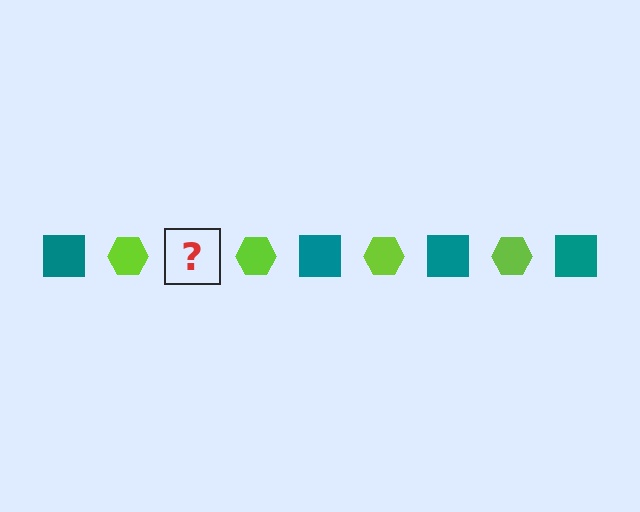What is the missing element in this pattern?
The missing element is a teal square.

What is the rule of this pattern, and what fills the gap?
The rule is that the pattern alternates between teal square and lime hexagon. The gap should be filled with a teal square.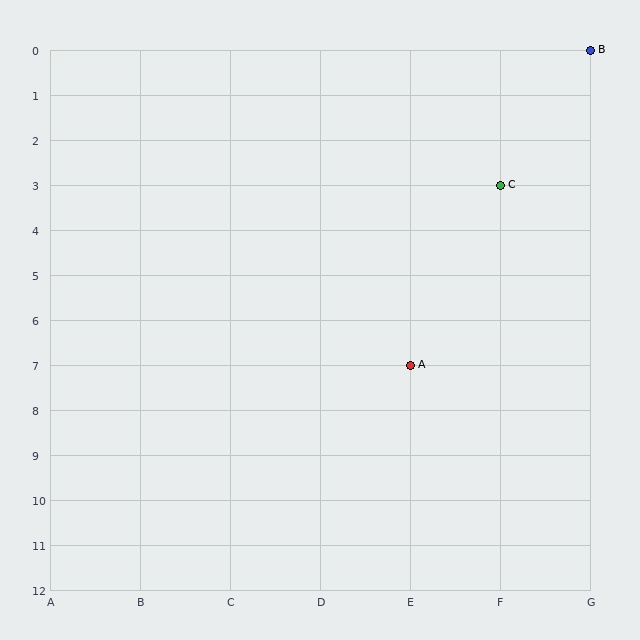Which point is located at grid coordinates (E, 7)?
Point A is at (E, 7).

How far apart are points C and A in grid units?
Points C and A are 1 column and 4 rows apart (about 4.1 grid units diagonally).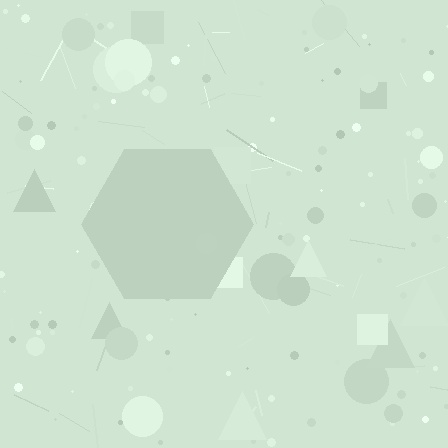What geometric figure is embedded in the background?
A hexagon is embedded in the background.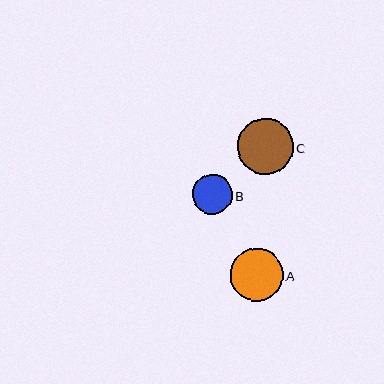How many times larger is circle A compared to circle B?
Circle A is approximately 1.3 times the size of circle B.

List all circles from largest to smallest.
From largest to smallest: C, A, B.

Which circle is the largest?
Circle C is the largest with a size of approximately 56 pixels.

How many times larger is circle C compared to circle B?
Circle C is approximately 1.4 times the size of circle B.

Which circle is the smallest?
Circle B is the smallest with a size of approximately 40 pixels.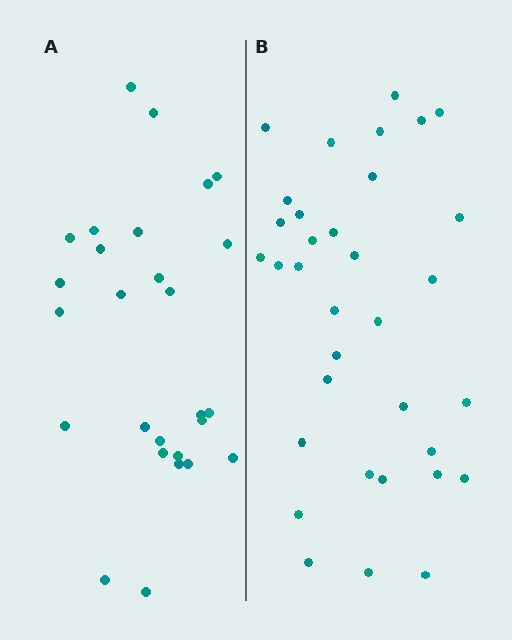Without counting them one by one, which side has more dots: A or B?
Region B (the right region) has more dots.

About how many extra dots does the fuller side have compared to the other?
Region B has roughly 8 or so more dots than region A.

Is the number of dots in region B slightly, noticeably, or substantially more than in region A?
Region B has noticeably more, but not dramatically so. The ratio is roughly 1.3 to 1.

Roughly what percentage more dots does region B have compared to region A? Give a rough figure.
About 25% more.